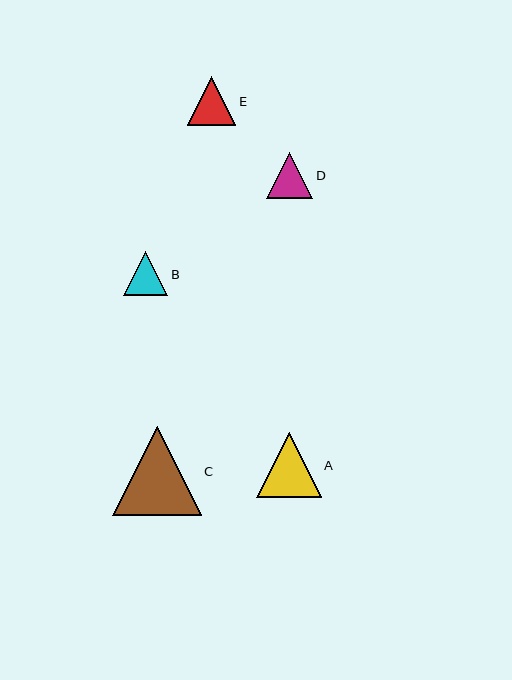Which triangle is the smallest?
Triangle B is the smallest with a size of approximately 44 pixels.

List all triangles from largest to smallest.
From largest to smallest: C, A, E, D, B.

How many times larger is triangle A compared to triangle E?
Triangle A is approximately 1.3 times the size of triangle E.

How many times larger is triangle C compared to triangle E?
Triangle C is approximately 1.8 times the size of triangle E.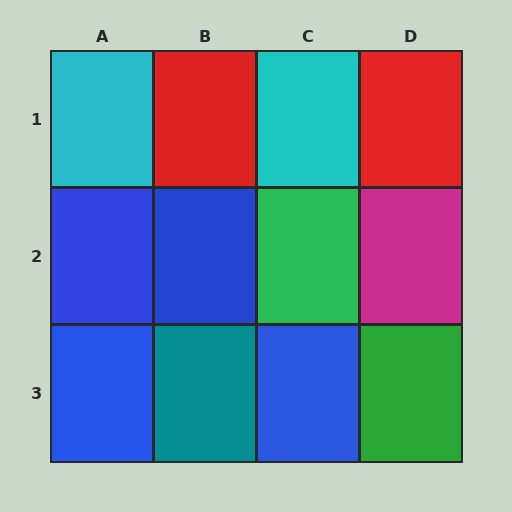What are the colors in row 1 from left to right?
Cyan, red, cyan, red.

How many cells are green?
2 cells are green.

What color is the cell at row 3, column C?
Blue.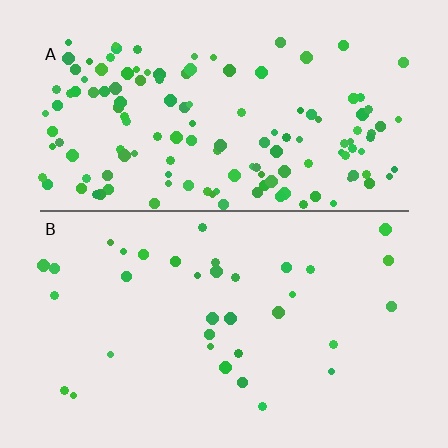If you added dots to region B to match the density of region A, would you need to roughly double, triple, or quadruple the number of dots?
Approximately quadruple.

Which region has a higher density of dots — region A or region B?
A (the top).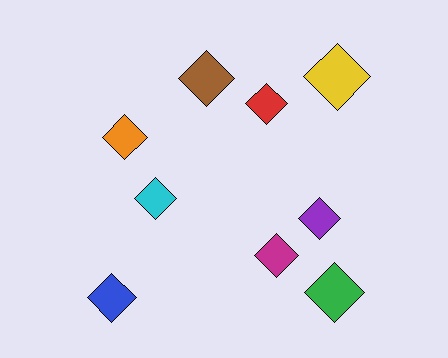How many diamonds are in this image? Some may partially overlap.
There are 9 diamonds.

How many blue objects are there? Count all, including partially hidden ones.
There is 1 blue object.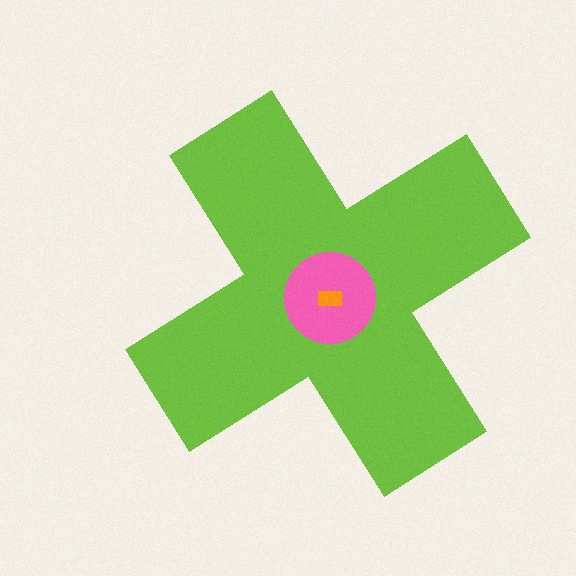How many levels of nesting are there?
3.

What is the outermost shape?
The lime cross.